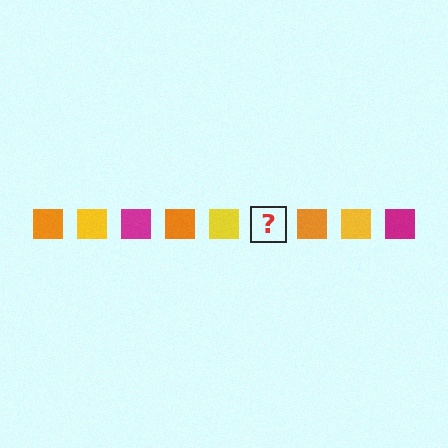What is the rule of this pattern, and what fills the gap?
The rule is that the pattern cycles through orange, yellow, magenta squares. The gap should be filled with a magenta square.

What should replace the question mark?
The question mark should be replaced with a magenta square.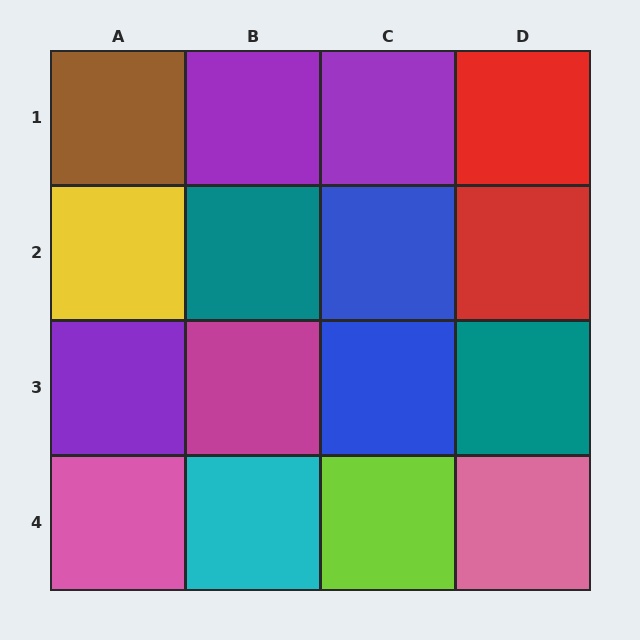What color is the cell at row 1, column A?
Brown.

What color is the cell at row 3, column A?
Purple.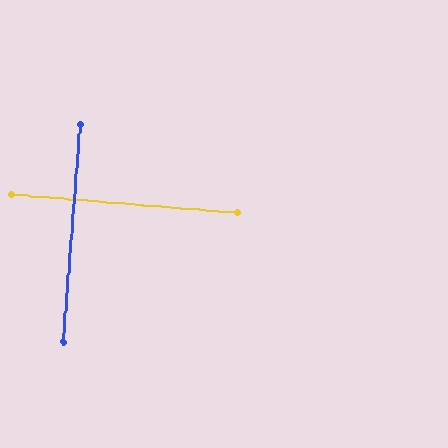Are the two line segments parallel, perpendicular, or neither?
Perpendicular — they meet at approximately 90°.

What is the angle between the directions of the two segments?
Approximately 90 degrees.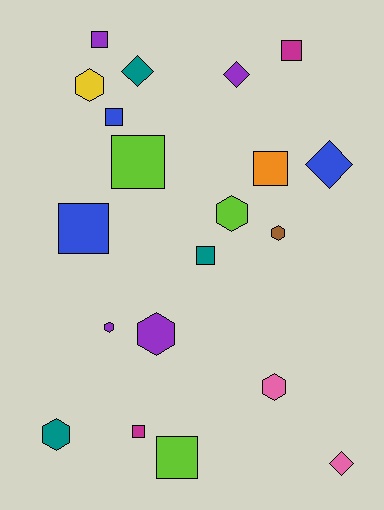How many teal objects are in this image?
There are 3 teal objects.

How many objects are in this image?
There are 20 objects.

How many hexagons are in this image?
There are 7 hexagons.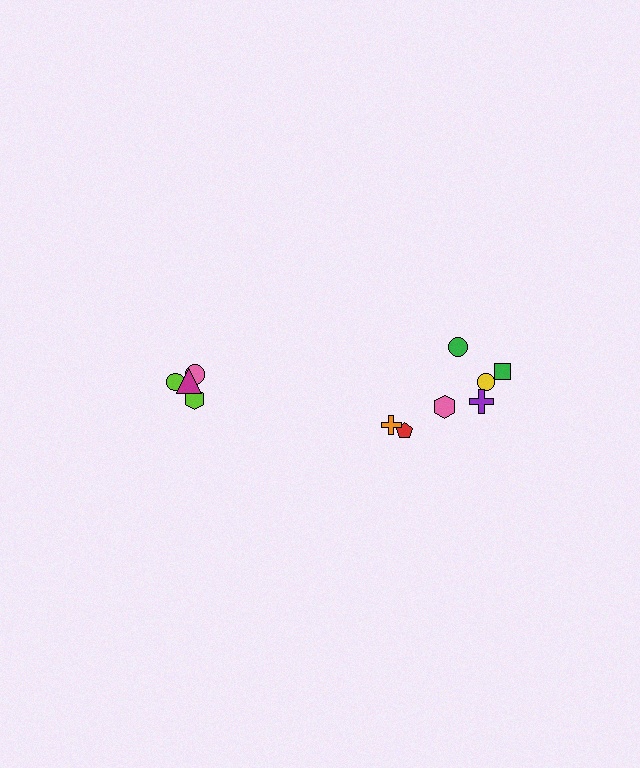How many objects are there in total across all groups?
There are 11 objects.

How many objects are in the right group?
There are 7 objects.